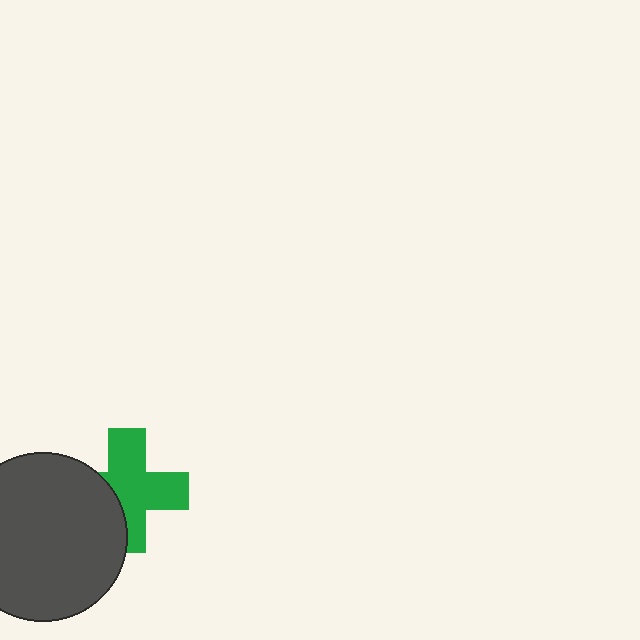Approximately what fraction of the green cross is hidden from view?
Roughly 33% of the green cross is hidden behind the dark gray circle.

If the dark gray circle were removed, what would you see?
You would see the complete green cross.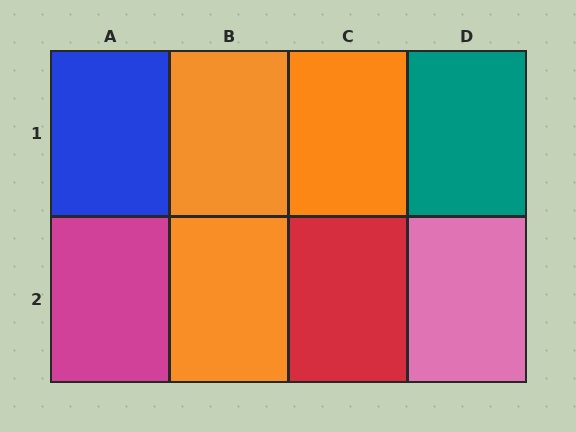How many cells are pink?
1 cell is pink.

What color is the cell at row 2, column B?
Orange.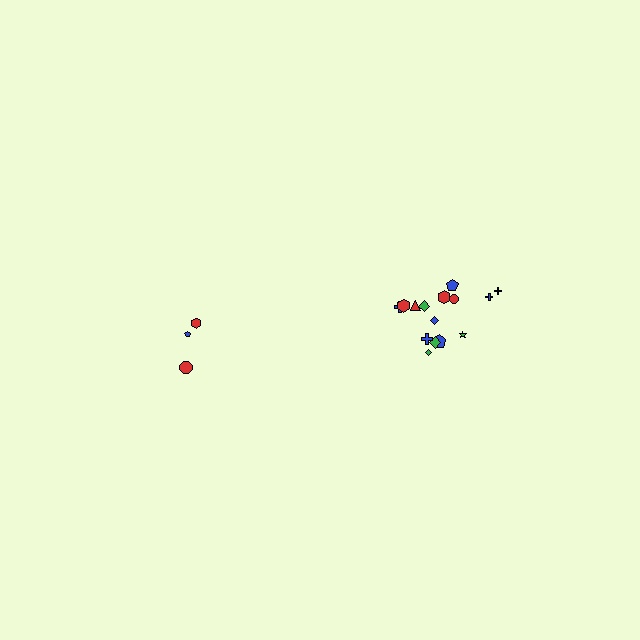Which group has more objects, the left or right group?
The right group.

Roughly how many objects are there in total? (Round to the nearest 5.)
Roughly 20 objects in total.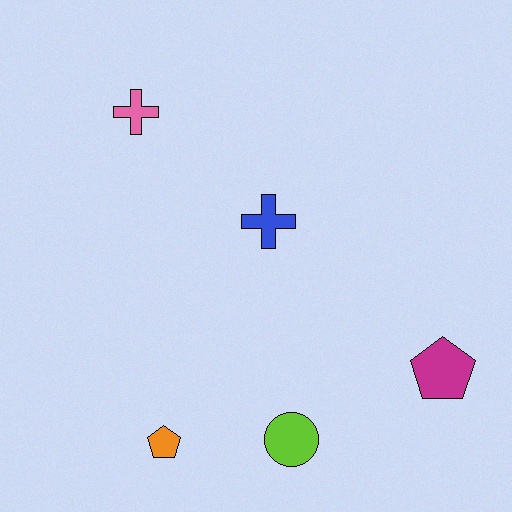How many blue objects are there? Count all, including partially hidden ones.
There is 1 blue object.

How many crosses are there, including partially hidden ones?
There are 2 crosses.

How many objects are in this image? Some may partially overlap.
There are 5 objects.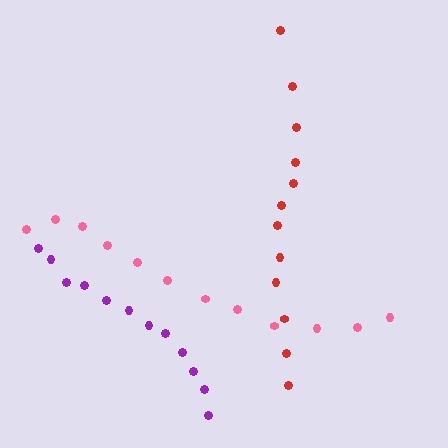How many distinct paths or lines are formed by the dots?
There are 3 distinct paths.